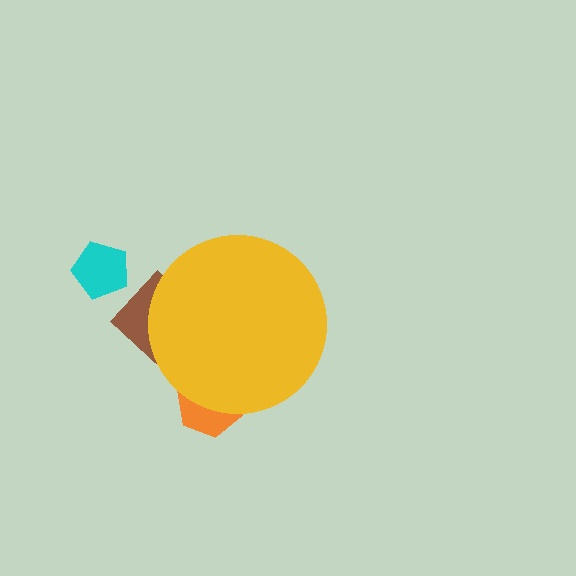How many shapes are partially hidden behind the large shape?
3 shapes are partially hidden.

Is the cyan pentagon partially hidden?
No, the cyan pentagon is fully visible.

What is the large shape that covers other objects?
A yellow circle.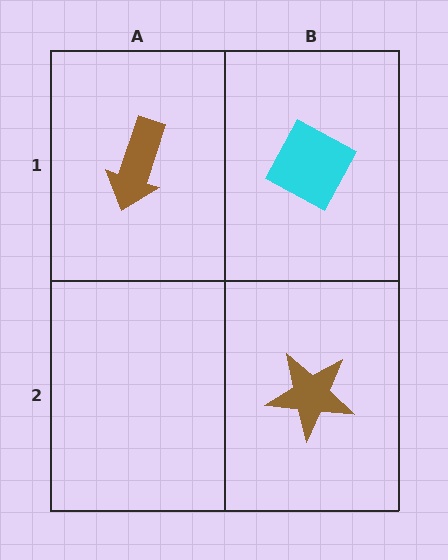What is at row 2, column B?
A brown star.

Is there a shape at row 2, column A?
No, that cell is empty.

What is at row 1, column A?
A brown arrow.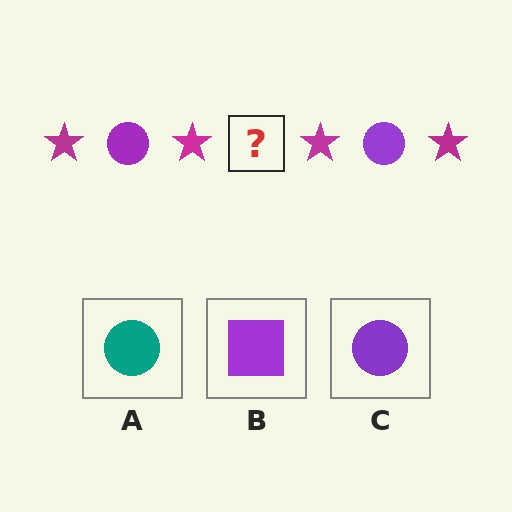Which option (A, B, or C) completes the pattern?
C.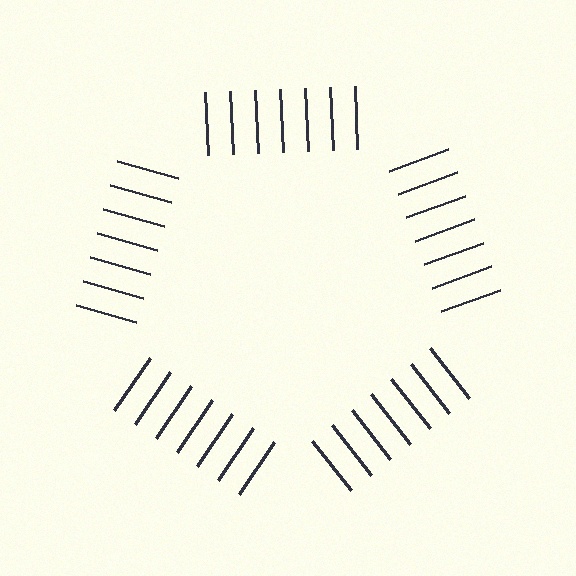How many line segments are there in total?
35 — 7 along each of the 5 edges.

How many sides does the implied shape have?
5 sides — the line-ends trace a pentagon.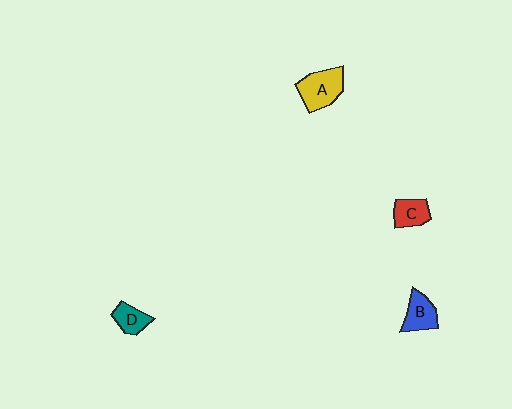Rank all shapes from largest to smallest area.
From largest to smallest: A (yellow), B (blue), C (red), D (teal).